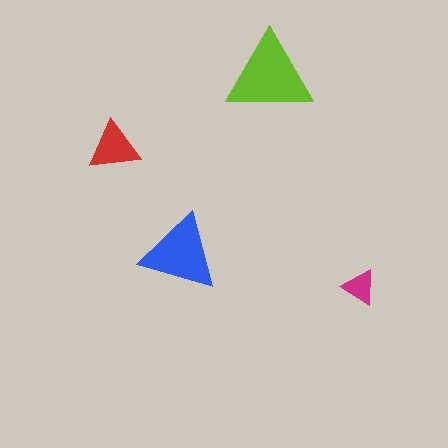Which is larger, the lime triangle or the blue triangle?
The lime one.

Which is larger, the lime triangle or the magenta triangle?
The lime one.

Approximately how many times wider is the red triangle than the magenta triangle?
About 1.5 times wider.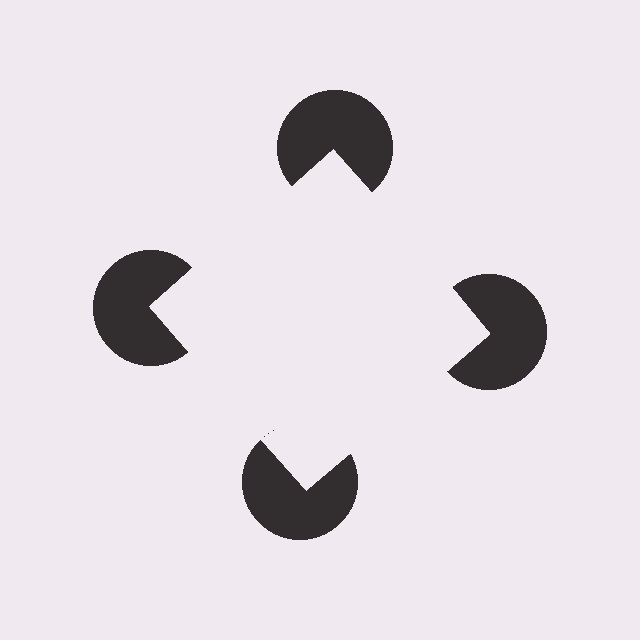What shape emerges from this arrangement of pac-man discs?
An illusory square — its edges are inferred from the aligned wedge cuts in the pac-man discs, not physically drawn.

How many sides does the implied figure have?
4 sides.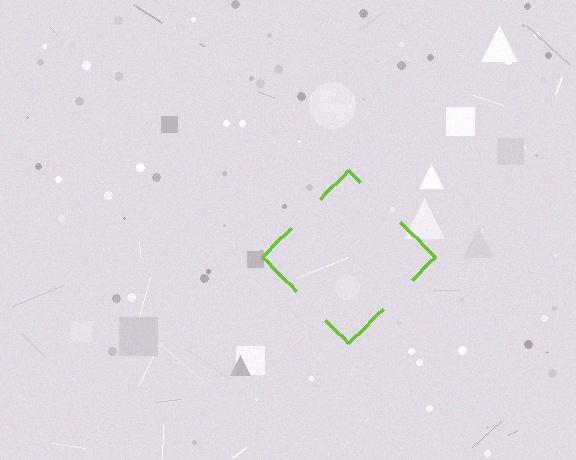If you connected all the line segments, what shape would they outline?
They would outline a diamond.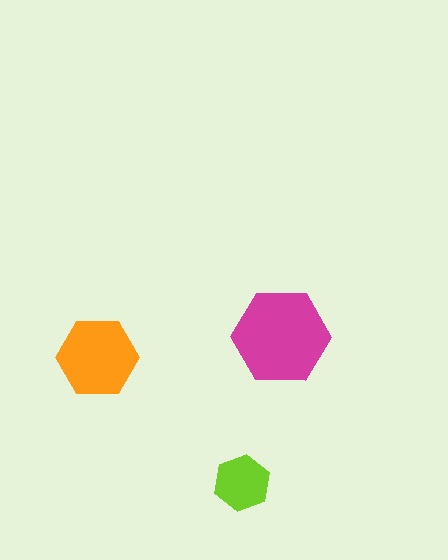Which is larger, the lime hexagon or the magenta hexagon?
The magenta one.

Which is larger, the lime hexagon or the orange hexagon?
The orange one.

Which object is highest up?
The magenta hexagon is topmost.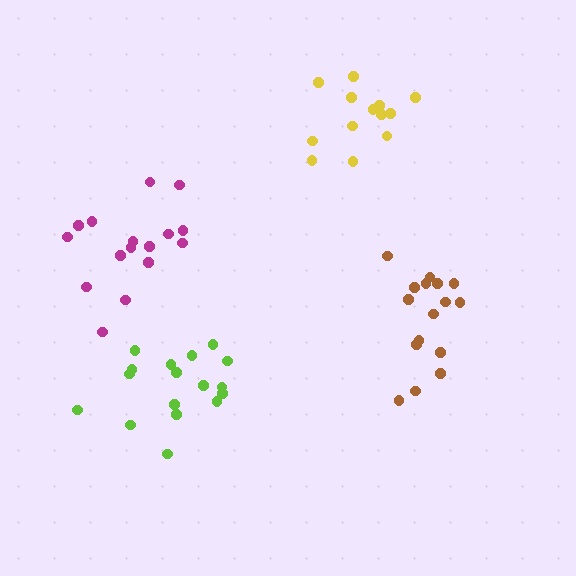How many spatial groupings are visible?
There are 4 spatial groupings.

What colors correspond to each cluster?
The clusters are colored: brown, magenta, yellow, lime.